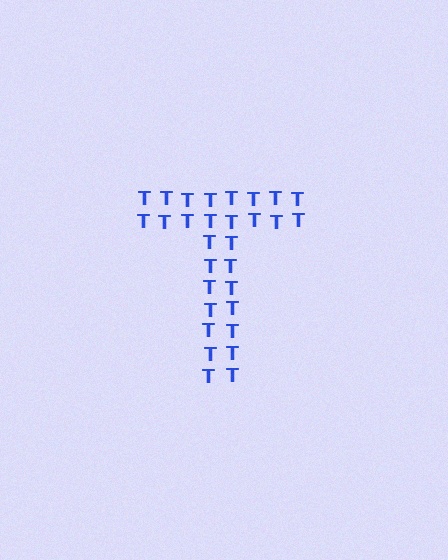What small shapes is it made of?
It is made of small letter T's.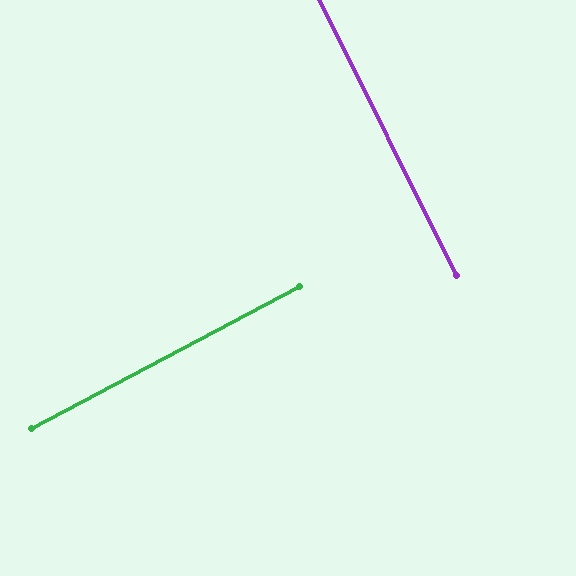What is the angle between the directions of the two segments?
Approximately 88 degrees.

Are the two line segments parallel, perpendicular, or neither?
Perpendicular — they meet at approximately 88°.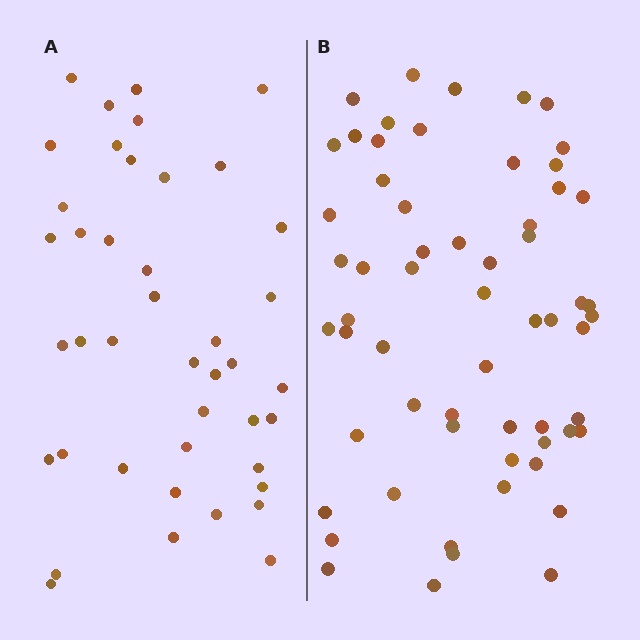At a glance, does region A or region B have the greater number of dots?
Region B (the right region) has more dots.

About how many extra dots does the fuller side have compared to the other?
Region B has approximately 20 more dots than region A.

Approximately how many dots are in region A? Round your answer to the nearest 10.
About 40 dots. (The exact count is 42, which rounds to 40.)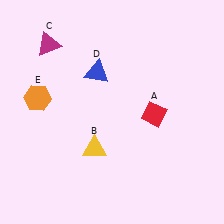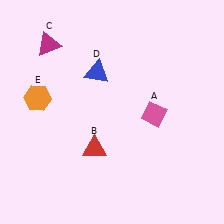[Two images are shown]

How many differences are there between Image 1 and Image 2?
There are 2 differences between the two images.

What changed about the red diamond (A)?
In Image 1, A is red. In Image 2, it changed to pink.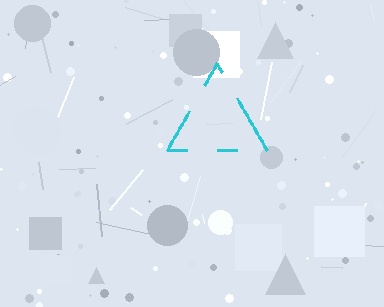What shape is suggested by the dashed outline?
The dashed outline suggests a triangle.